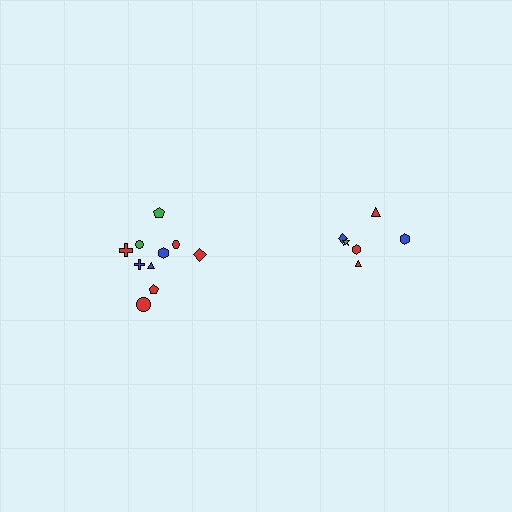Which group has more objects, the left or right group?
The left group.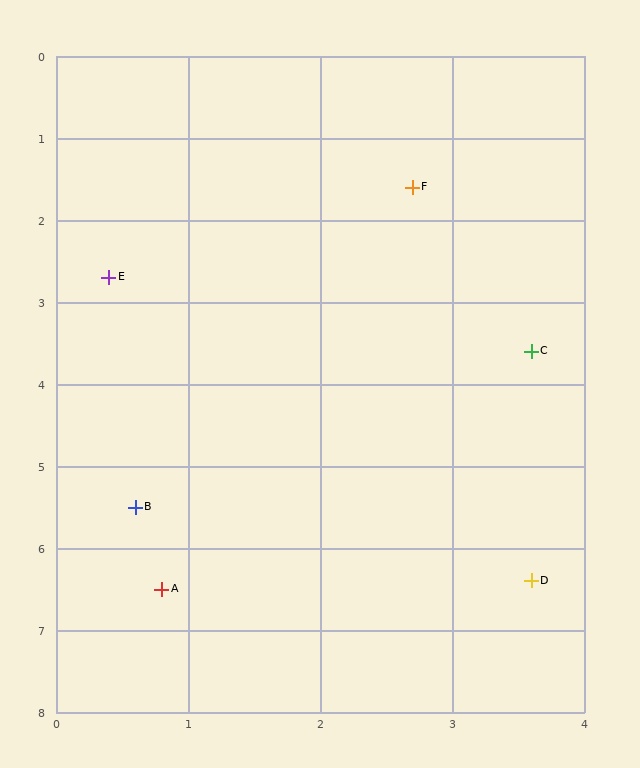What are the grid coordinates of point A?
Point A is at approximately (0.8, 6.5).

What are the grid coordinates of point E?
Point E is at approximately (0.4, 2.7).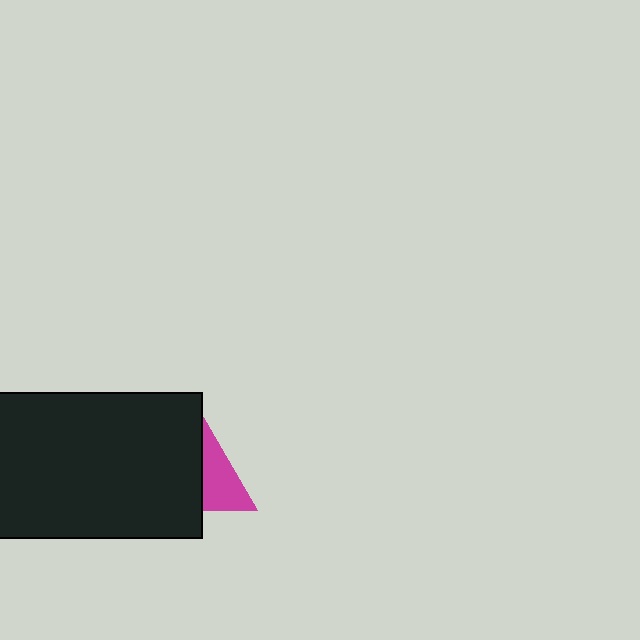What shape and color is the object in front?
The object in front is a black rectangle.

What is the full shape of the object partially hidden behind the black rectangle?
The partially hidden object is a magenta triangle.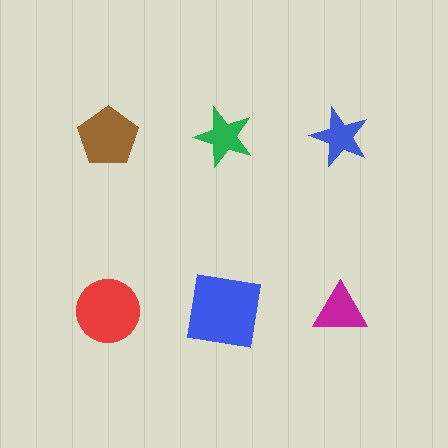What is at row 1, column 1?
A brown pentagon.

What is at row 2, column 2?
A blue square.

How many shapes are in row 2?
3 shapes.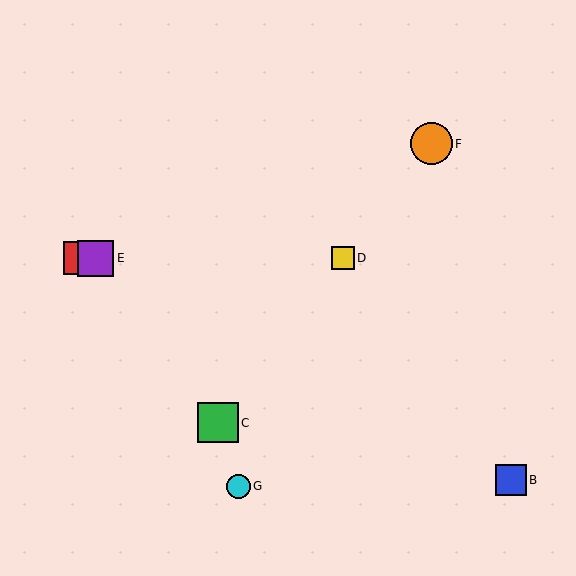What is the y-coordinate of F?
Object F is at y≈144.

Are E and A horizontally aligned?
Yes, both are at y≈258.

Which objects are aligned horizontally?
Objects A, D, E are aligned horizontally.